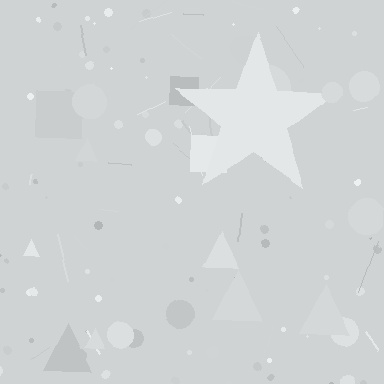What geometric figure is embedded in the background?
A star is embedded in the background.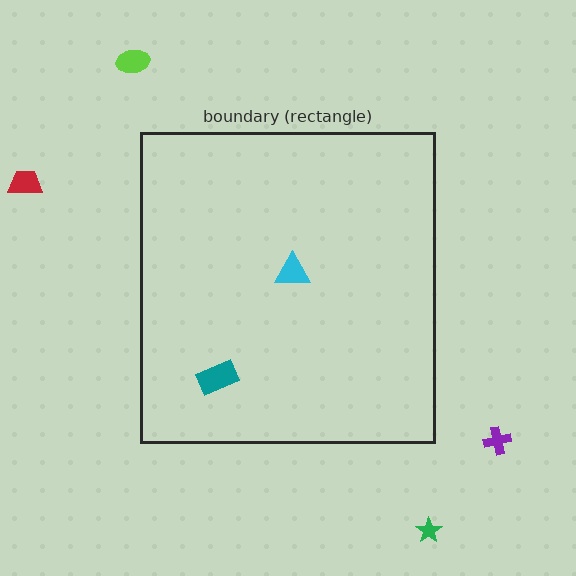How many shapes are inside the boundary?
2 inside, 4 outside.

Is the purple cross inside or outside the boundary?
Outside.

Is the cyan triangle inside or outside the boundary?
Inside.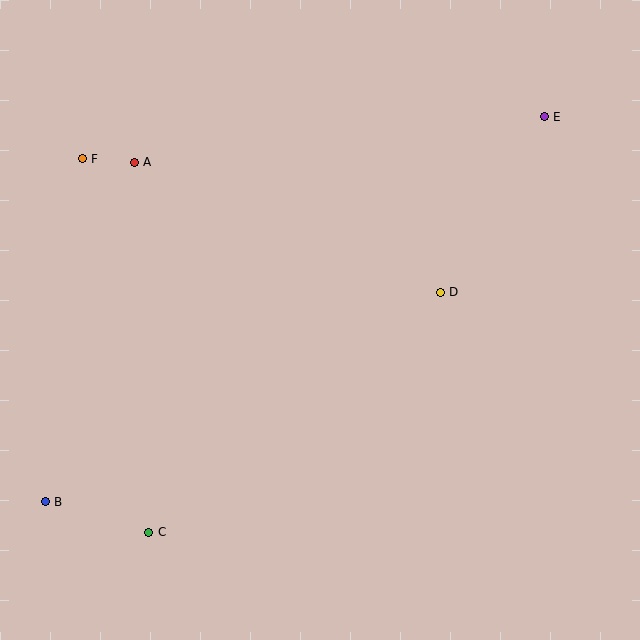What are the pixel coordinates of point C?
Point C is at (149, 532).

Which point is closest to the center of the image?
Point D at (440, 292) is closest to the center.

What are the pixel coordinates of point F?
Point F is at (82, 159).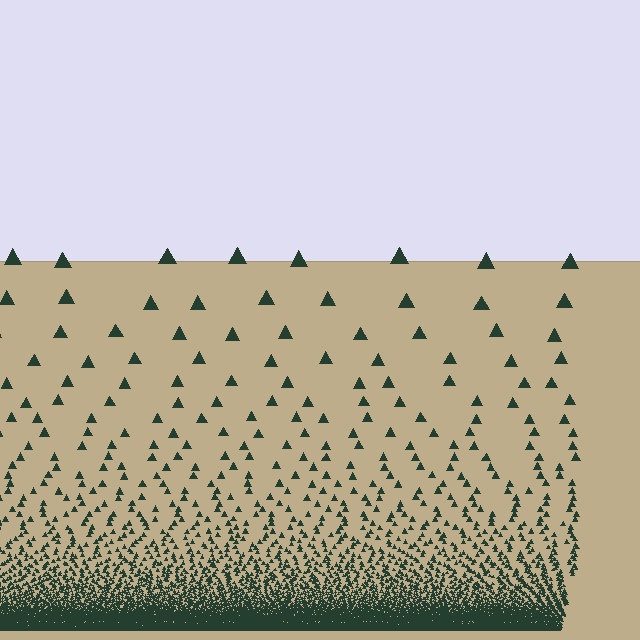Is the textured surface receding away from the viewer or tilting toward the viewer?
The surface appears to tilt toward the viewer. Texture elements get larger and sparser toward the top.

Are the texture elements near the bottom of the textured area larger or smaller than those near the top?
Smaller. The gradient is inverted — elements near the bottom are smaller and denser.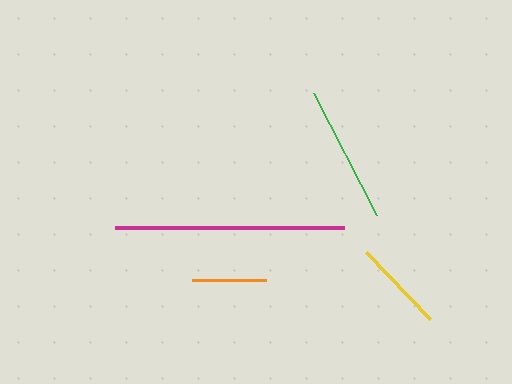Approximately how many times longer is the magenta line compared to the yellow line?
The magenta line is approximately 2.5 times the length of the yellow line.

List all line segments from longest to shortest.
From longest to shortest: magenta, green, yellow, orange.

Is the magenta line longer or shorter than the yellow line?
The magenta line is longer than the yellow line.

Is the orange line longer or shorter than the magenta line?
The magenta line is longer than the orange line.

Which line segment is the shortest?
The orange line is the shortest at approximately 74 pixels.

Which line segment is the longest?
The magenta line is the longest at approximately 229 pixels.